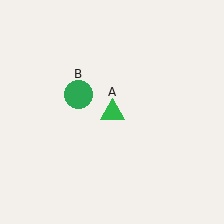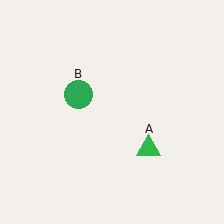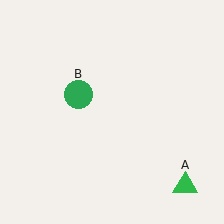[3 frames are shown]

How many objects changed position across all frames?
1 object changed position: green triangle (object A).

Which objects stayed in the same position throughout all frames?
Green circle (object B) remained stationary.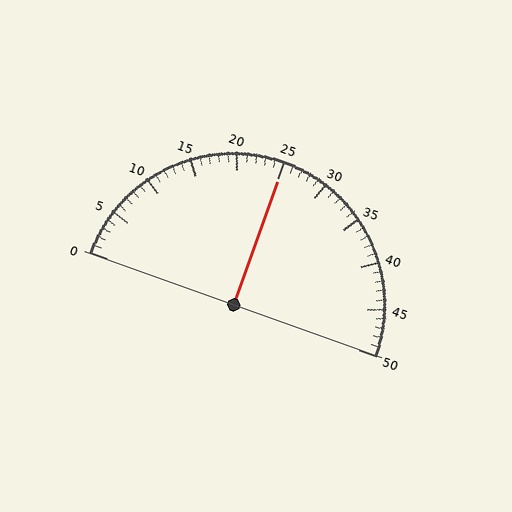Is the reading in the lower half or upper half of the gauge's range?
The reading is in the upper half of the range (0 to 50).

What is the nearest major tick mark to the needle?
The nearest major tick mark is 25.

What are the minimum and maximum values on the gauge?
The gauge ranges from 0 to 50.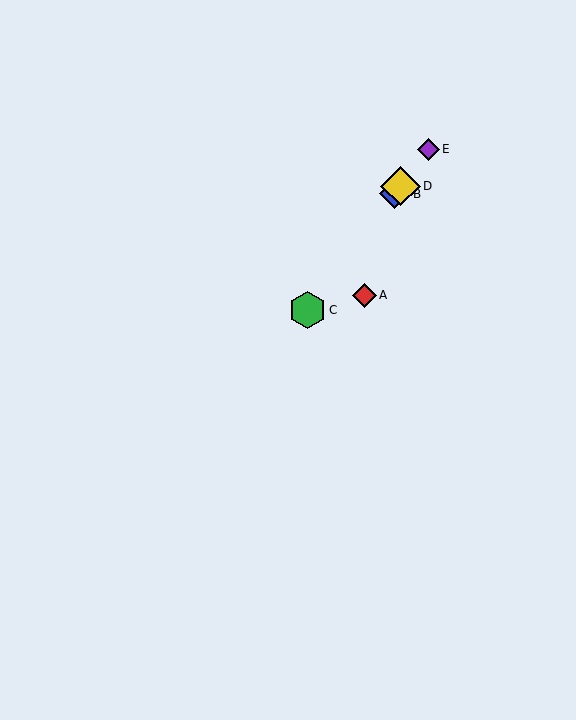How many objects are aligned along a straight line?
4 objects (B, C, D, E) are aligned along a straight line.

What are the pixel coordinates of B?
Object B is at (395, 194).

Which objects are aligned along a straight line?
Objects B, C, D, E are aligned along a straight line.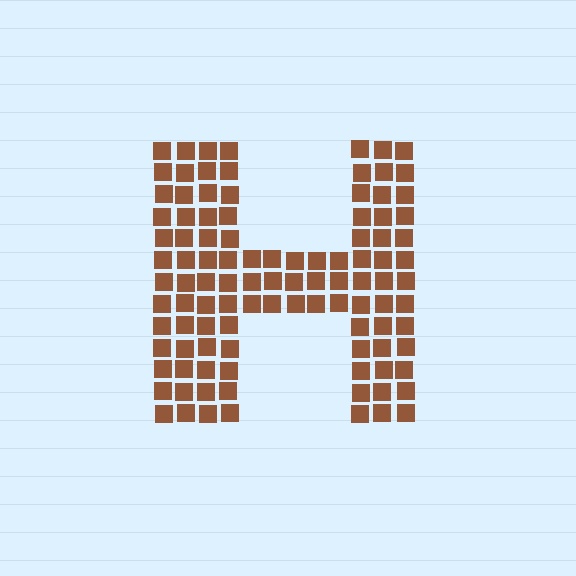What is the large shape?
The large shape is the letter H.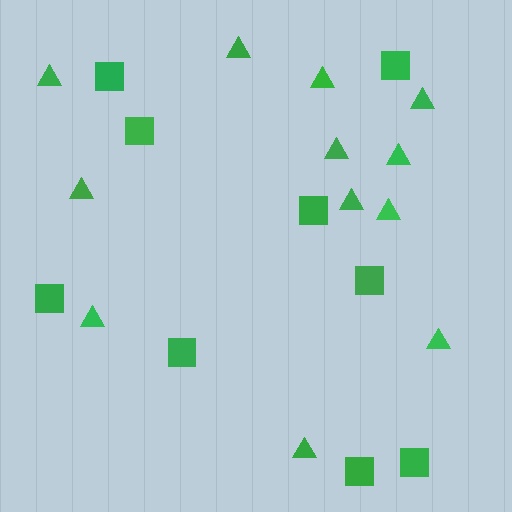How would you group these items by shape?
There are 2 groups: one group of squares (9) and one group of triangles (12).